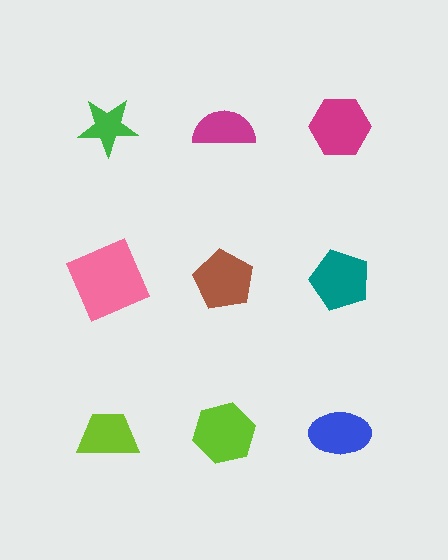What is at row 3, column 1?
A lime trapezoid.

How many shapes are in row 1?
3 shapes.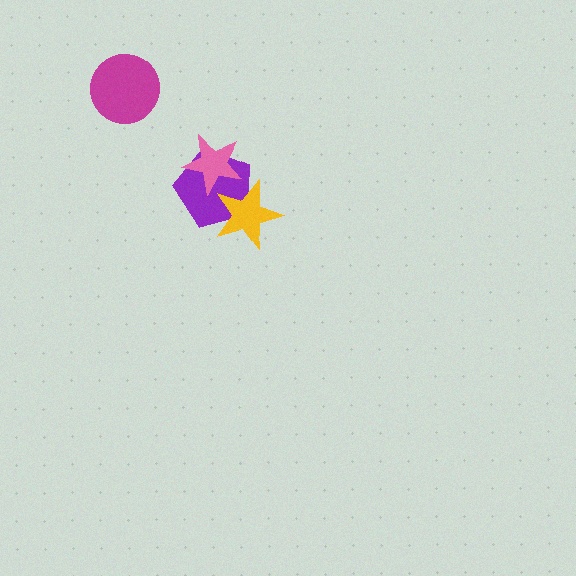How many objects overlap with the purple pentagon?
2 objects overlap with the purple pentagon.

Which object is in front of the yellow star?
The pink star is in front of the yellow star.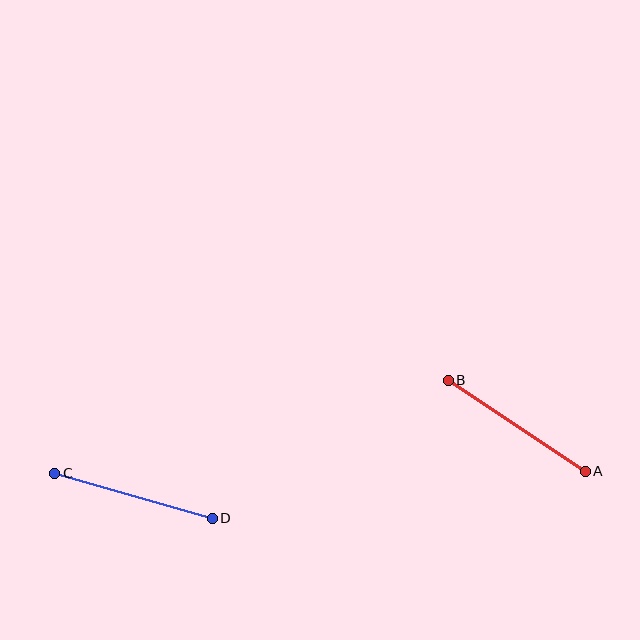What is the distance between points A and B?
The distance is approximately 164 pixels.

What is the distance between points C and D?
The distance is approximately 164 pixels.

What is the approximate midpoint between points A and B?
The midpoint is at approximately (517, 426) pixels.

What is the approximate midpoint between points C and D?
The midpoint is at approximately (133, 496) pixels.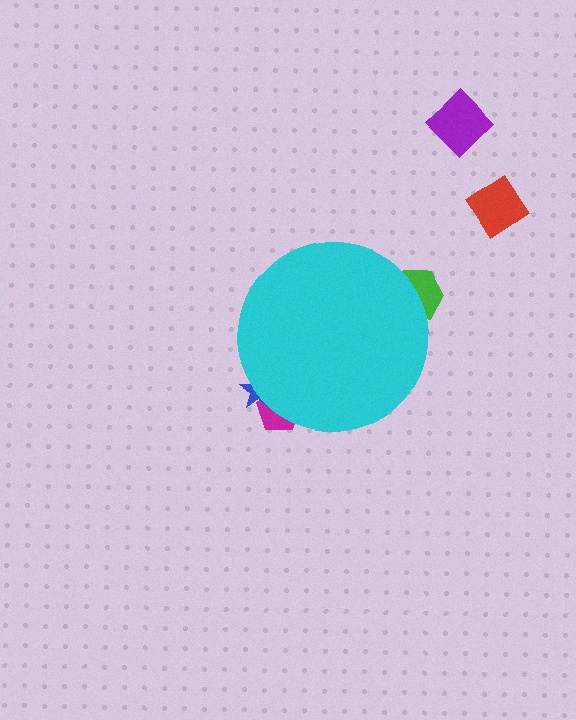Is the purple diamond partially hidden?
No, the purple diamond is fully visible.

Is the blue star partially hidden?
Yes, the blue star is partially hidden behind the cyan circle.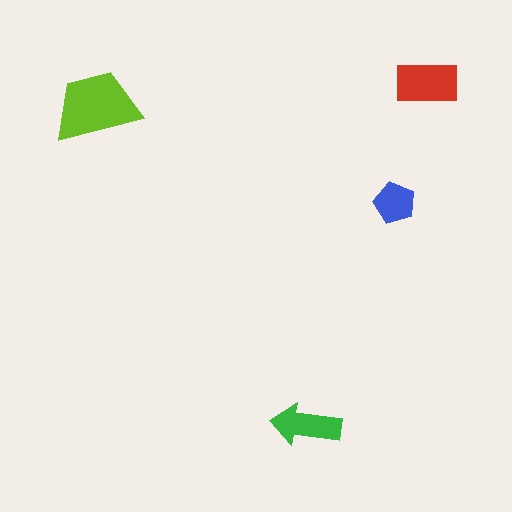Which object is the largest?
The lime trapezoid.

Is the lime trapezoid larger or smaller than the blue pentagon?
Larger.